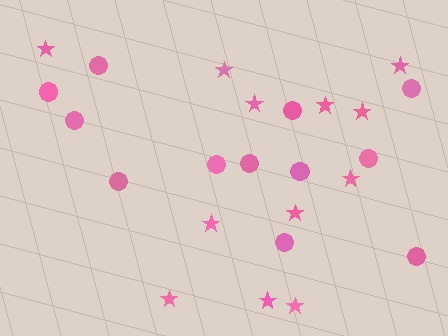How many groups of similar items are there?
There are 2 groups: one group of stars (12) and one group of circles (12).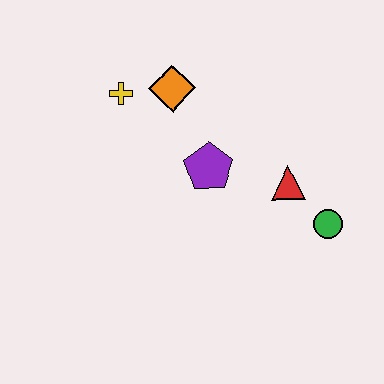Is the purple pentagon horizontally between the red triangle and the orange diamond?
Yes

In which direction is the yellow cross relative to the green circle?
The yellow cross is to the left of the green circle.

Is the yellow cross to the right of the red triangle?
No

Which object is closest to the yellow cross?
The orange diamond is closest to the yellow cross.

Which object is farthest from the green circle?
The yellow cross is farthest from the green circle.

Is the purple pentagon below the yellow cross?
Yes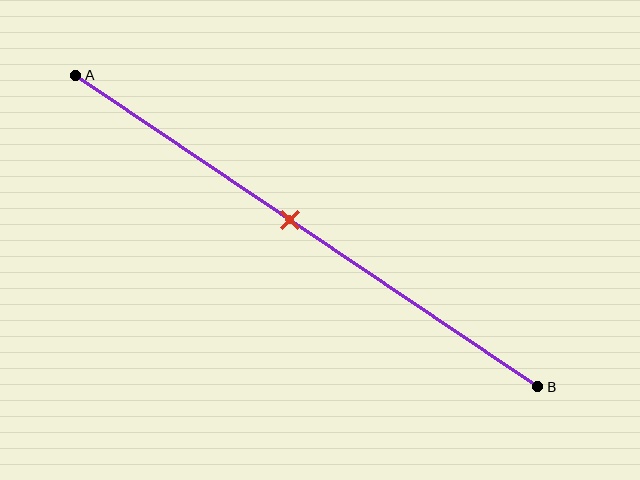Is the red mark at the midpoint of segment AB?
No, the mark is at about 45% from A, not at the 50% midpoint.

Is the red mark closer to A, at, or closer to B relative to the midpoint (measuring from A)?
The red mark is closer to point A than the midpoint of segment AB.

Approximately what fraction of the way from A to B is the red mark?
The red mark is approximately 45% of the way from A to B.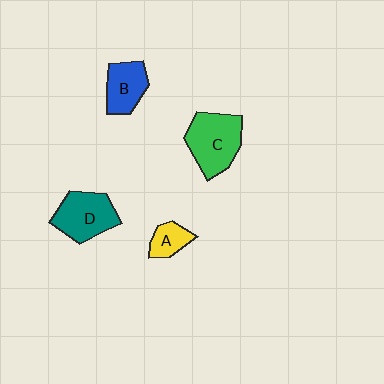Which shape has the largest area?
Shape C (green).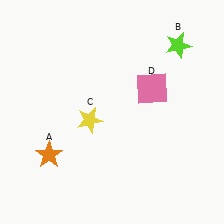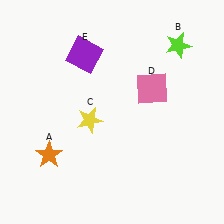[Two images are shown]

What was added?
A purple square (E) was added in Image 2.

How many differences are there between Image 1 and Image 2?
There is 1 difference between the two images.